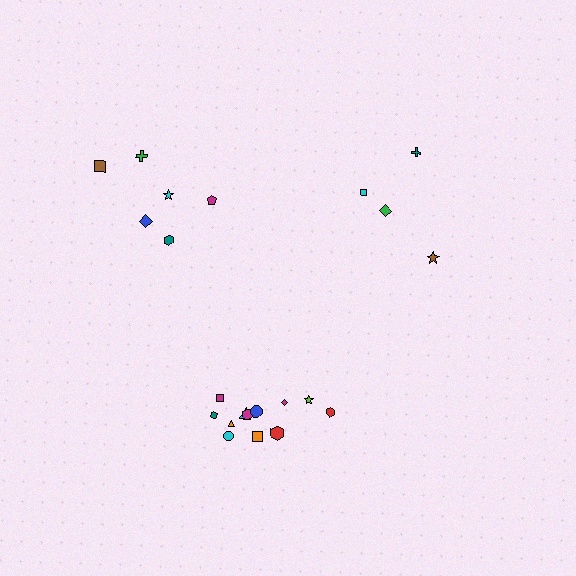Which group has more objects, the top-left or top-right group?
The top-left group.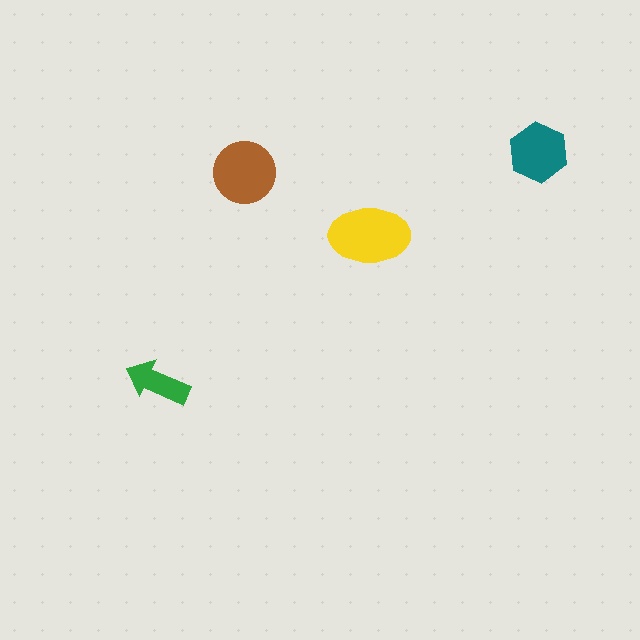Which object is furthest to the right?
The teal hexagon is rightmost.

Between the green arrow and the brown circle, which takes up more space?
The brown circle.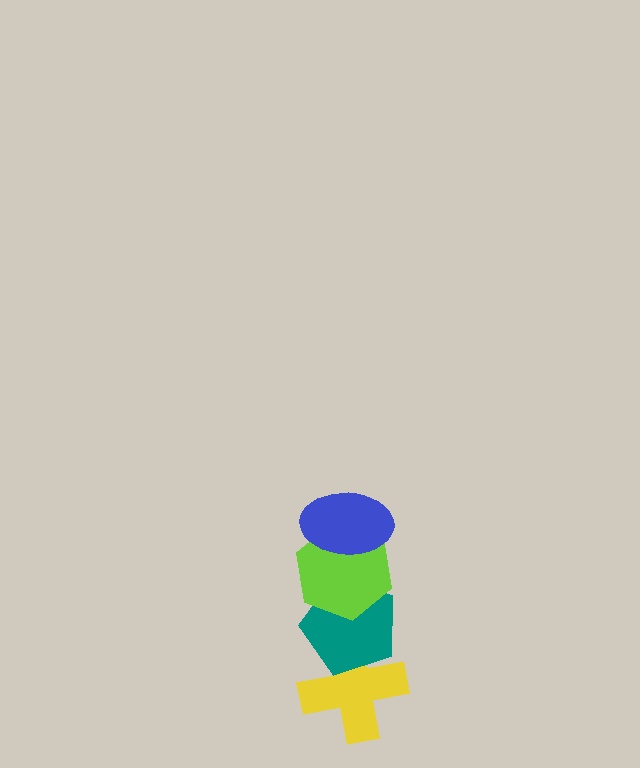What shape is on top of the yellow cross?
The teal pentagon is on top of the yellow cross.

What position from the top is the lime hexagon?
The lime hexagon is 2nd from the top.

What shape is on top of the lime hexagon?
The blue ellipse is on top of the lime hexagon.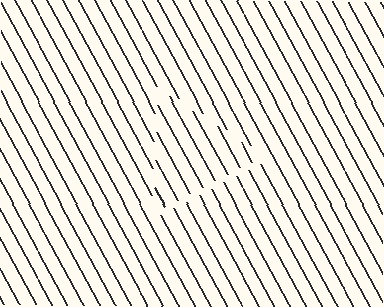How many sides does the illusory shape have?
3 sides — the line-ends trace a triangle.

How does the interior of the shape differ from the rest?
The interior of the shape contains the same grating, shifted by half a period — the contour is defined by the phase discontinuity where line-ends from the inner and outer gratings abut.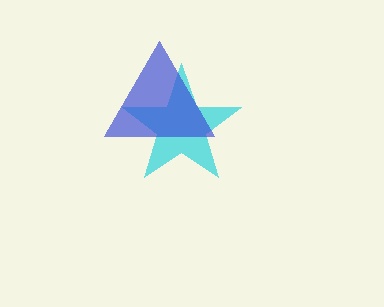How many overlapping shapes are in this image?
There are 2 overlapping shapes in the image.